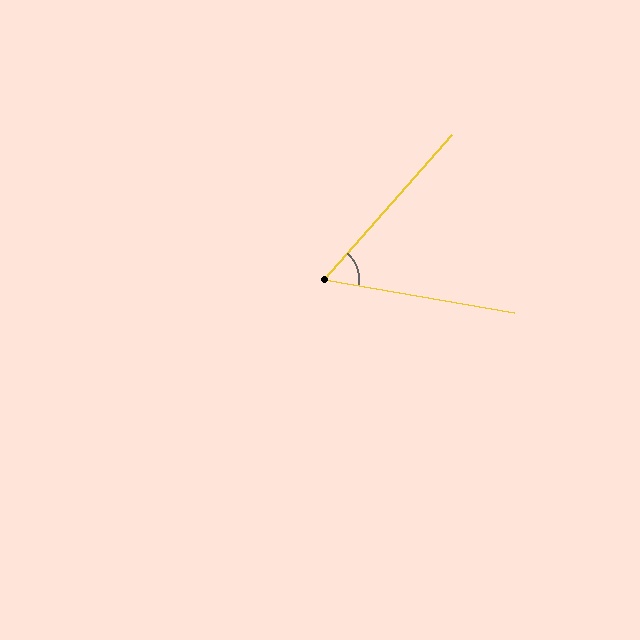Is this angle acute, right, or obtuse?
It is acute.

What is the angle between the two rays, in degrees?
Approximately 58 degrees.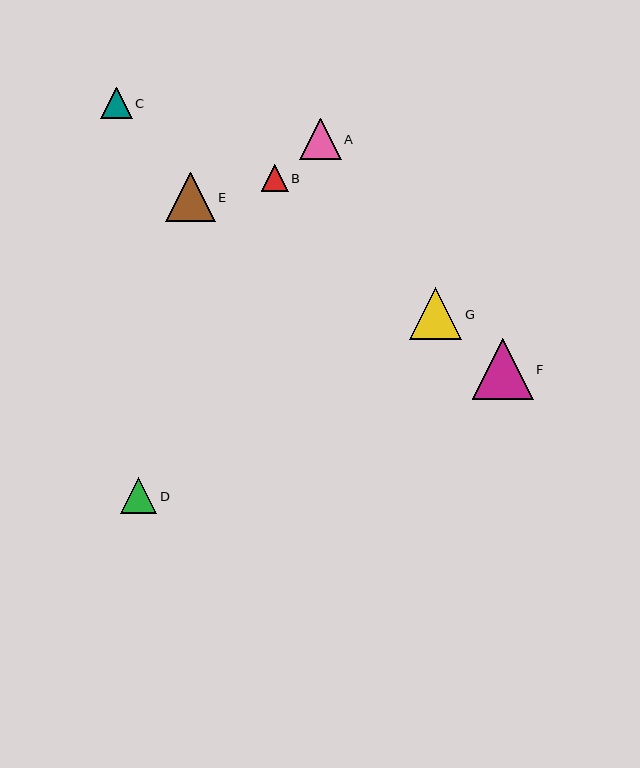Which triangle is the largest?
Triangle F is the largest with a size of approximately 60 pixels.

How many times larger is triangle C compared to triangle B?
Triangle C is approximately 1.2 times the size of triangle B.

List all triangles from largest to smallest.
From largest to smallest: F, G, E, A, D, C, B.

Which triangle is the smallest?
Triangle B is the smallest with a size of approximately 27 pixels.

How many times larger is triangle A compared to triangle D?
Triangle A is approximately 1.1 times the size of triangle D.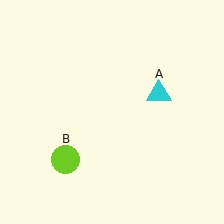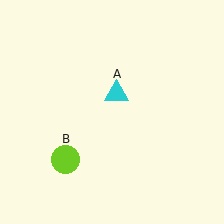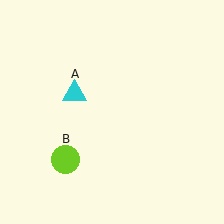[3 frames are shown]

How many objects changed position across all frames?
1 object changed position: cyan triangle (object A).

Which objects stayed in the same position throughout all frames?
Lime circle (object B) remained stationary.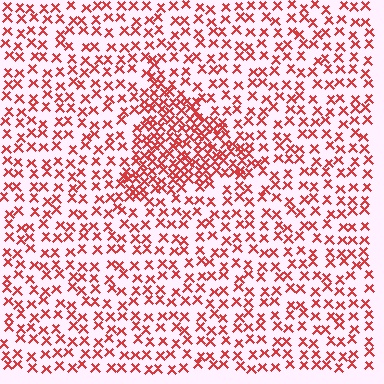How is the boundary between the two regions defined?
The boundary is defined by a change in element density (approximately 2.1x ratio). All elements are the same color, size, and shape.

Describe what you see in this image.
The image contains small red elements arranged at two different densities. A triangle-shaped region is visible where the elements are more densely packed than the surrounding area.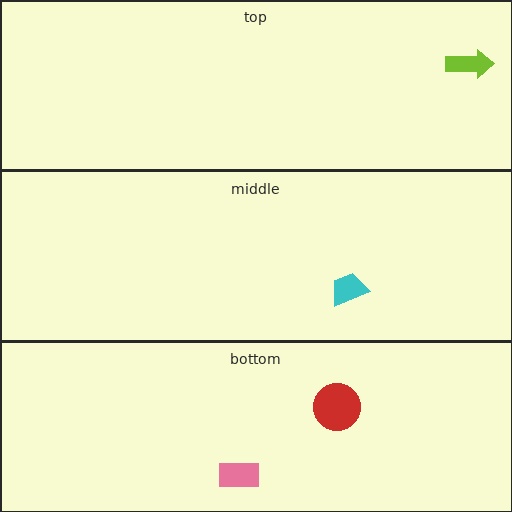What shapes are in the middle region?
The cyan trapezoid.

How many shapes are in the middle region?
1.